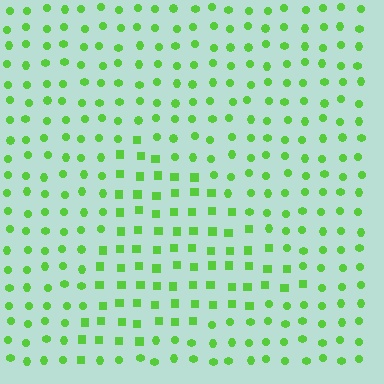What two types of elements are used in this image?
The image uses squares inside the triangle region and circles outside it.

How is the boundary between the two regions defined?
The boundary is defined by a change in element shape: squares inside vs. circles outside. All elements share the same color and spacing.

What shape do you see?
I see a triangle.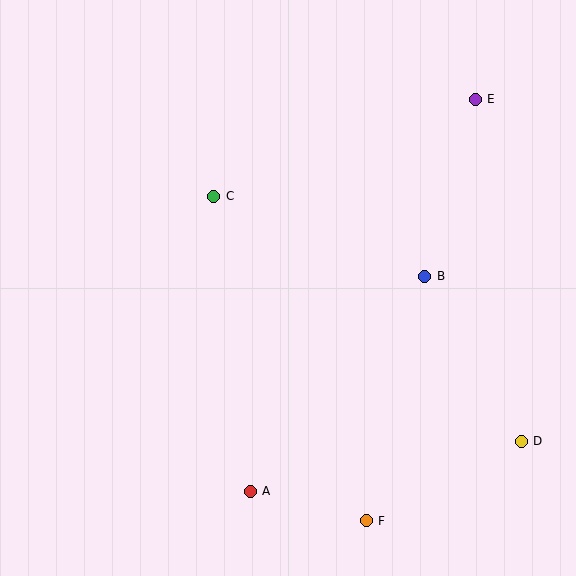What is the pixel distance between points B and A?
The distance between B and A is 277 pixels.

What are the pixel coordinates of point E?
Point E is at (475, 99).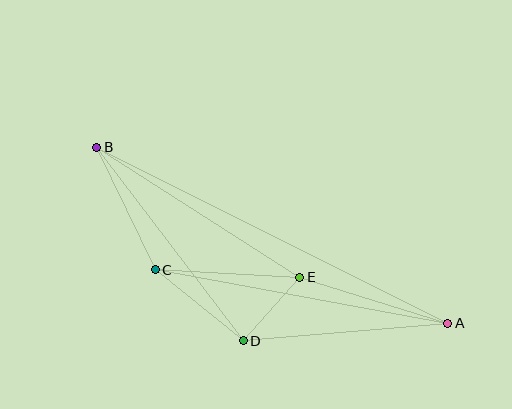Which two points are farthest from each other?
Points A and B are farthest from each other.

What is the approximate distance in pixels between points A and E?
The distance between A and E is approximately 155 pixels.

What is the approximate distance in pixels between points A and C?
The distance between A and C is approximately 298 pixels.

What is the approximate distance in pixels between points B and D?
The distance between B and D is approximately 242 pixels.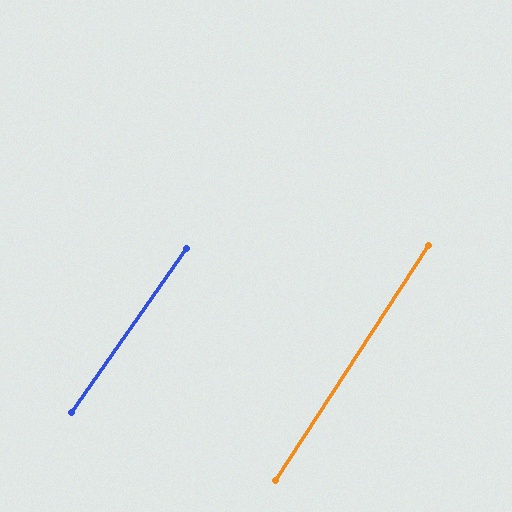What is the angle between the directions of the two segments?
Approximately 2 degrees.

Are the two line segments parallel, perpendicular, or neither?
Parallel — their directions differ by only 1.9°.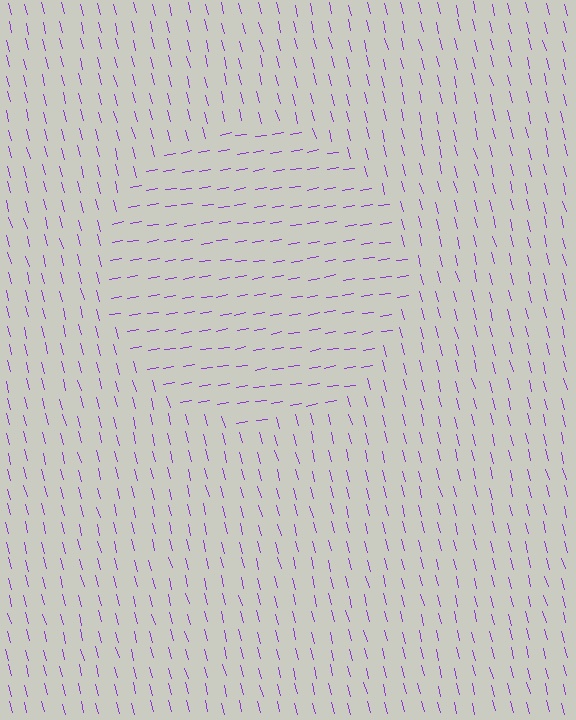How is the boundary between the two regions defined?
The boundary is defined purely by a change in line orientation (approximately 85 degrees difference). All lines are the same color and thickness.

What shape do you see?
I see a circle.